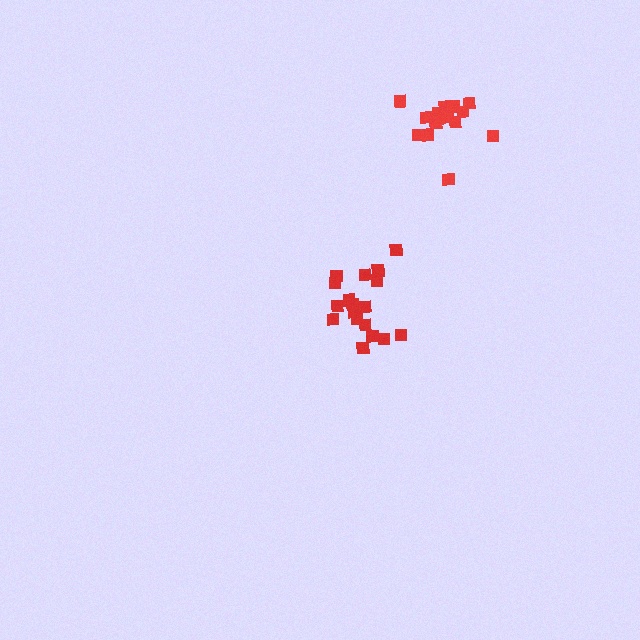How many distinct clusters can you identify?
There are 2 distinct clusters.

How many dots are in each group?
Group 1: 16 dots, Group 2: 18 dots (34 total).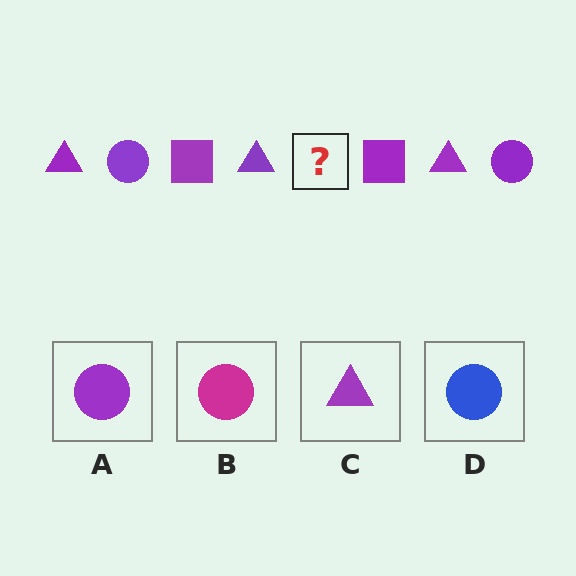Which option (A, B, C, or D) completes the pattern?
A.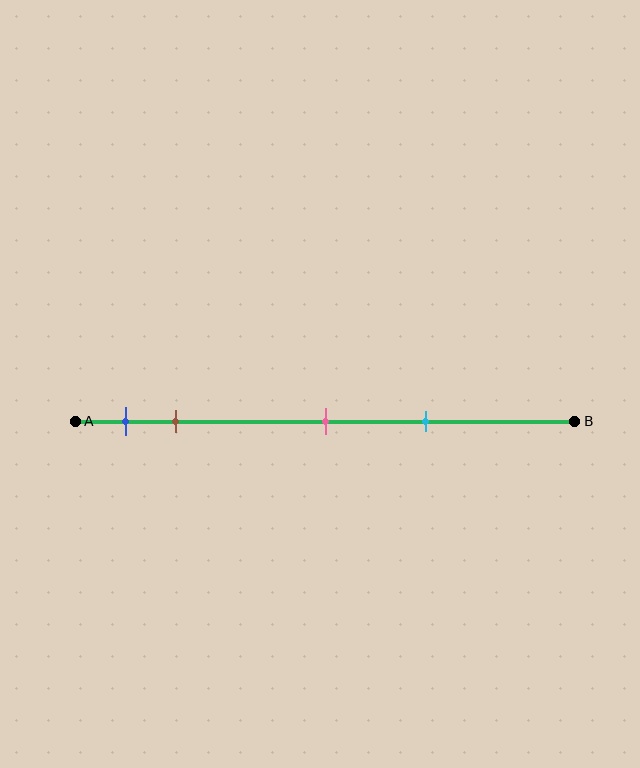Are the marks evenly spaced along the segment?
No, the marks are not evenly spaced.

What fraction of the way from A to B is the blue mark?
The blue mark is approximately 10% (0.1) of the way from A to B.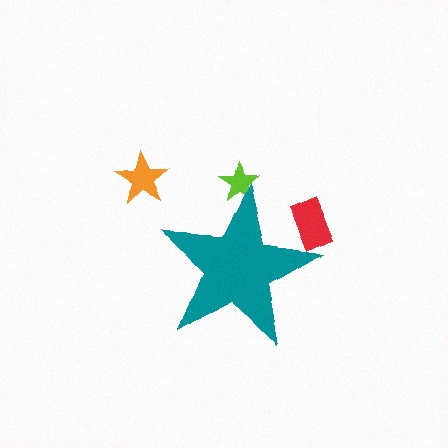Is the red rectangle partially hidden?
Yes, the red rectangle is partially hidden behind the teal star.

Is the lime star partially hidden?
Yes, the lime star is partially hidden behind the teal star.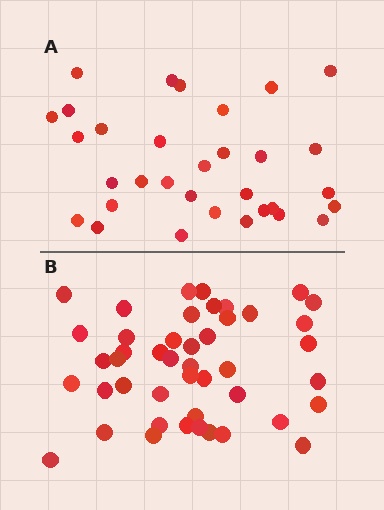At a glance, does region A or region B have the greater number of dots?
Region B (the bottom region) has more dots.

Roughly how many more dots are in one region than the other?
Region B has approximately 15 more dots than region A.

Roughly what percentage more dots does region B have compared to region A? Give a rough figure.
About 40% more.